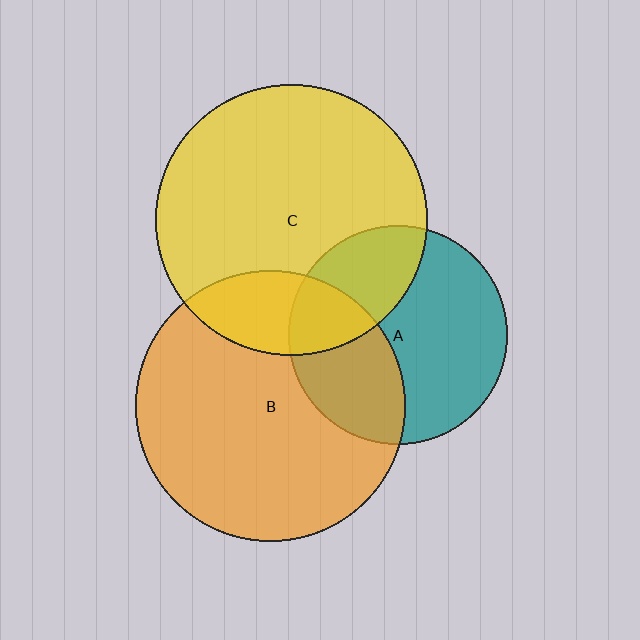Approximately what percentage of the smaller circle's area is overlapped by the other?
Approximately 30%.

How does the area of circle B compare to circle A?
Approximately 1.5 times.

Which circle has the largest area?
Circle C (yellow).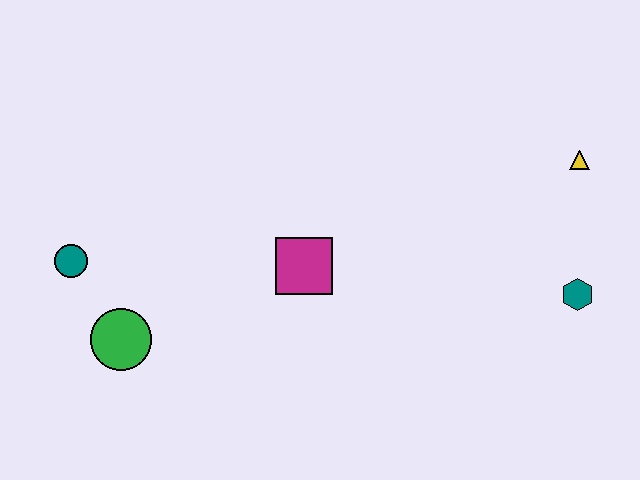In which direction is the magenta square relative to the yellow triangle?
The magenta square is to the left of the yellow triangle.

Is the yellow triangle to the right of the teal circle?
Yes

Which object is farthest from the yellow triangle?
The teal circle is farthest from the yellow triangle.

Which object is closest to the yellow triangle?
The teal hexagon is closest to the yellow triangle.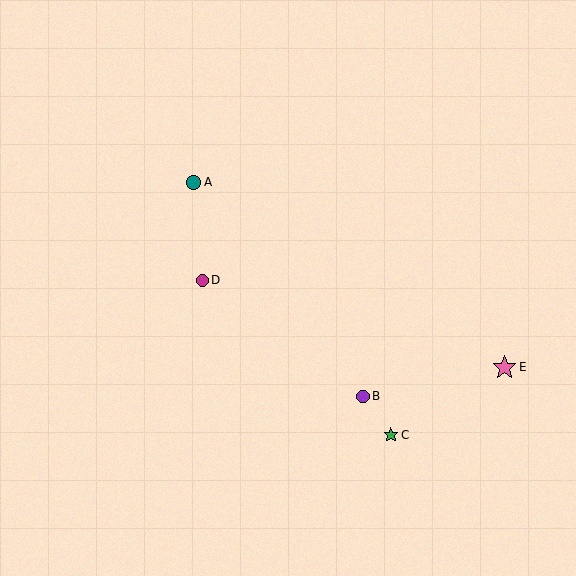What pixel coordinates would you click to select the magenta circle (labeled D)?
Click at (202, 280) to select the magenta circle D.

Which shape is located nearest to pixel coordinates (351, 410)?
The purple circle (labeled B) at (363, 396) is nearest to that location.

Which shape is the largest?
The pink star (labeled E) is the largest.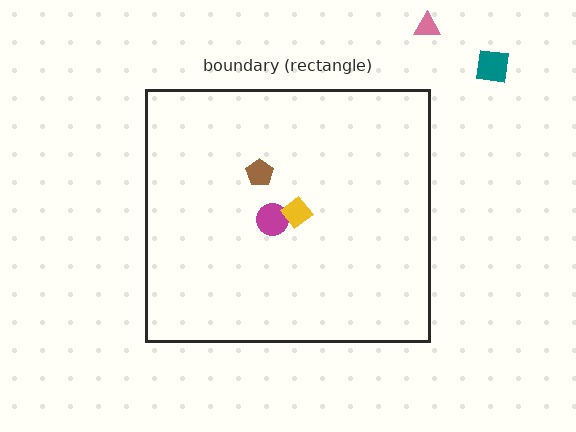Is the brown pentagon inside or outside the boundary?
Inside.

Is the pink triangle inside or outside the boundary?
Outside.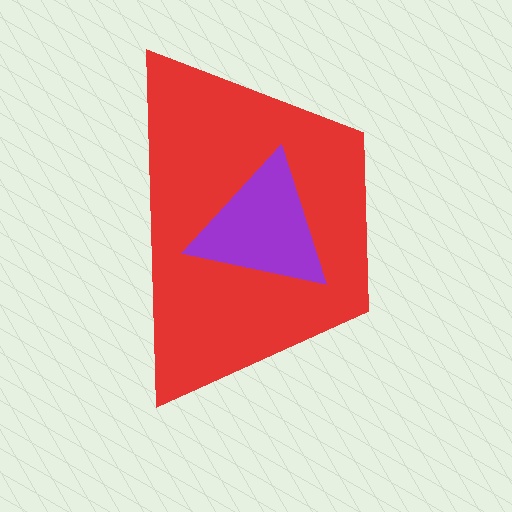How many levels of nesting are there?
2.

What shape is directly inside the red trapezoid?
The purple triangle.